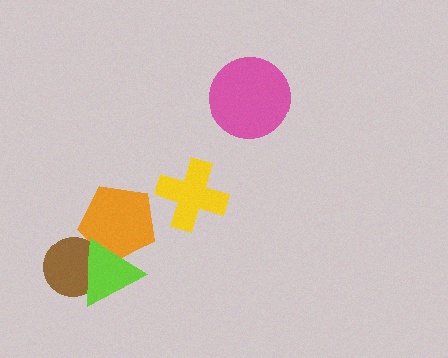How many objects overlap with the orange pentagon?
2 objects overlap with the orange pentagon.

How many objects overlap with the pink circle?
0 objects overlap with the pink circle.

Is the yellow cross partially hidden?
No, no other shape covers it.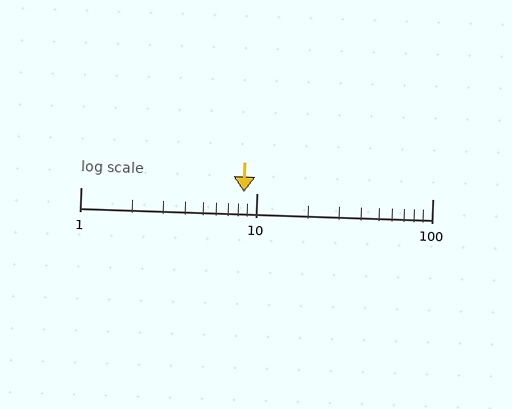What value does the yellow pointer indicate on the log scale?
The pointer indicates approximately 8.5.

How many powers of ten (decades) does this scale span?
The scale spans 2 decades, from 1 to 100.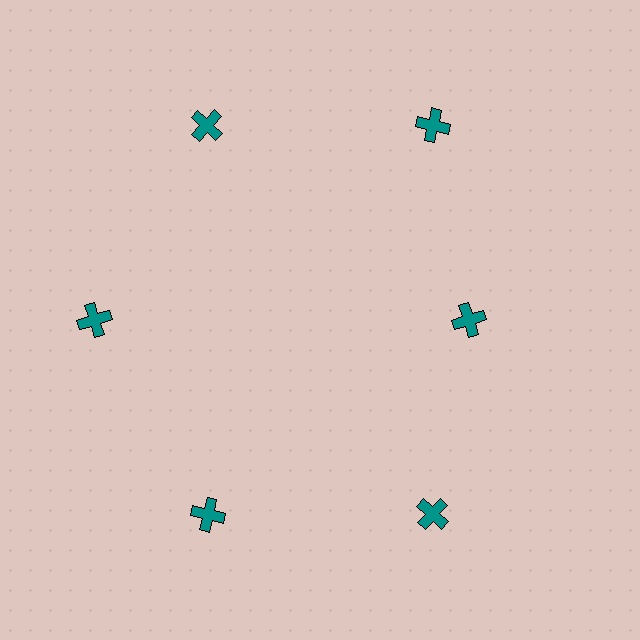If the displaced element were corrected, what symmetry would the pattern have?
It would have 6-fold rotational symmetry — the pattern would map onto itself every 60 degrees.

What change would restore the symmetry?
The symmetry would be restored by moving it outward, back onto the ring so that all 6 crosses sit at equal angles and equal distance from the center.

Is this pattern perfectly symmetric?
No. The 6 teal crosses are arranged in a ring, but one element near the 3 o'clock position is pulled inward toward the center, breaking the 6-fold rotational symmetry.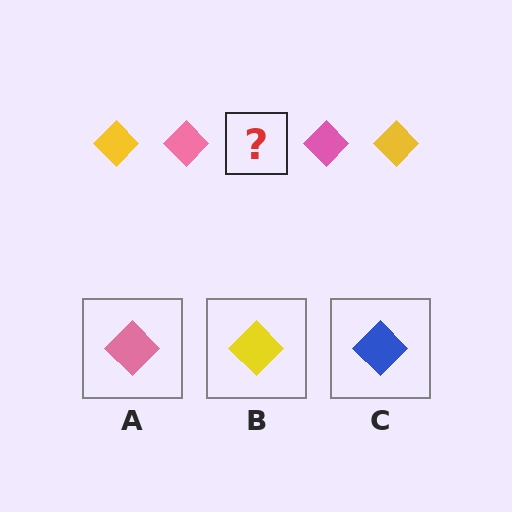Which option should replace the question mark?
Option B.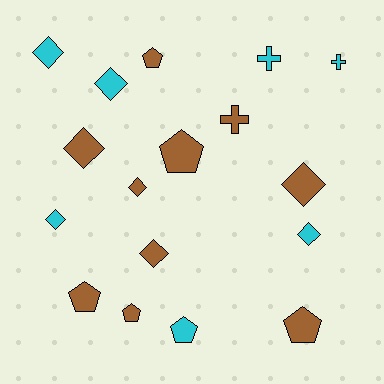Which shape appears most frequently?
Diamond, with 8 objects.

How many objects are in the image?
There are 17 objects.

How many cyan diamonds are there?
There are 4 cyan diamonds.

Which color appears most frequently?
Brown, with 10 objects.